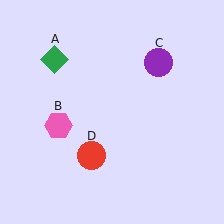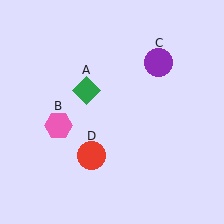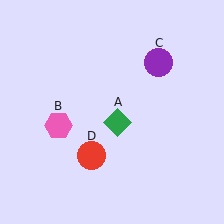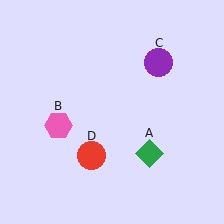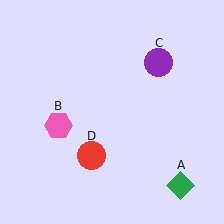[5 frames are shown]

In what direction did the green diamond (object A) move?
The green diamond (object A) moved down and to the right.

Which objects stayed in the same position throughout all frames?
Pink hexagon (object B) and purple circle (object C) and red circle (object D) remained stationary.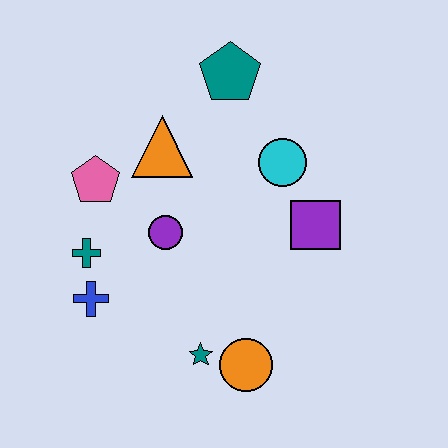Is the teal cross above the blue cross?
Yes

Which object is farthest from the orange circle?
The teal pentagon is farthest from the orange circle.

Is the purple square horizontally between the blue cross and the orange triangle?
No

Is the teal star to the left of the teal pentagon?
Yes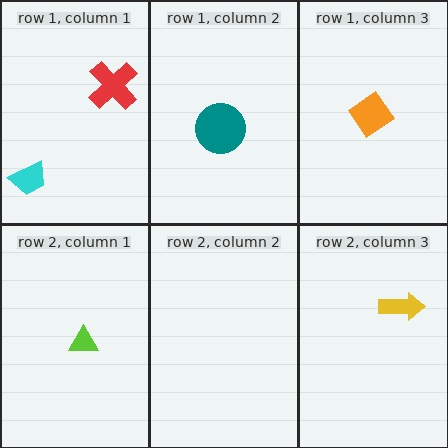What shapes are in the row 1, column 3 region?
The orange diamond.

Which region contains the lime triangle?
The row 2, column 1 region.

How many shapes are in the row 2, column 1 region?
1.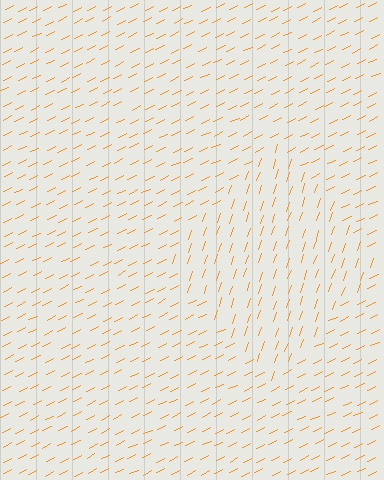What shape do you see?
I see a diamond.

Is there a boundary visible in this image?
Yes, there is a texture boundary formed by a change in line orientation.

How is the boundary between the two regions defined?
The boundary is defined purely by a change in line orientation (approximately 45 degrees difference). All lines are the same color and thickness.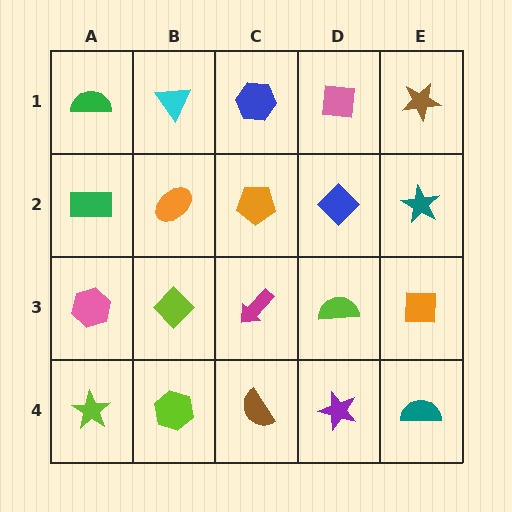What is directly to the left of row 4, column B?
A lime star.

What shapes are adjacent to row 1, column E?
A teal star (row 2, column E), a pink square (row 1, column D).